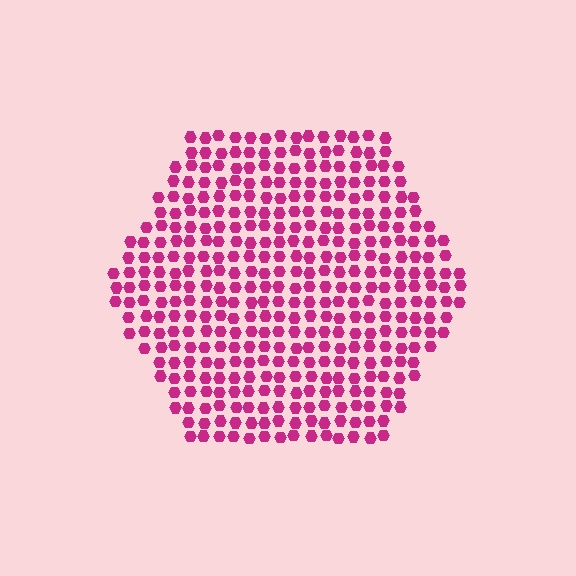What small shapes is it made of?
It is made of small hexagons.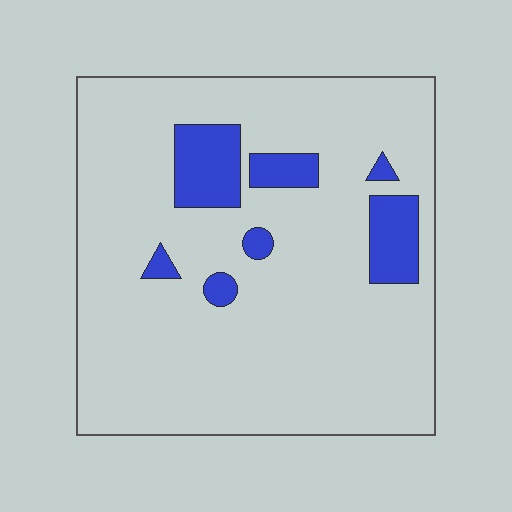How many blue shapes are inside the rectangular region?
7.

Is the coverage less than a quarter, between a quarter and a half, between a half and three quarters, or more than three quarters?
Less than a quarter.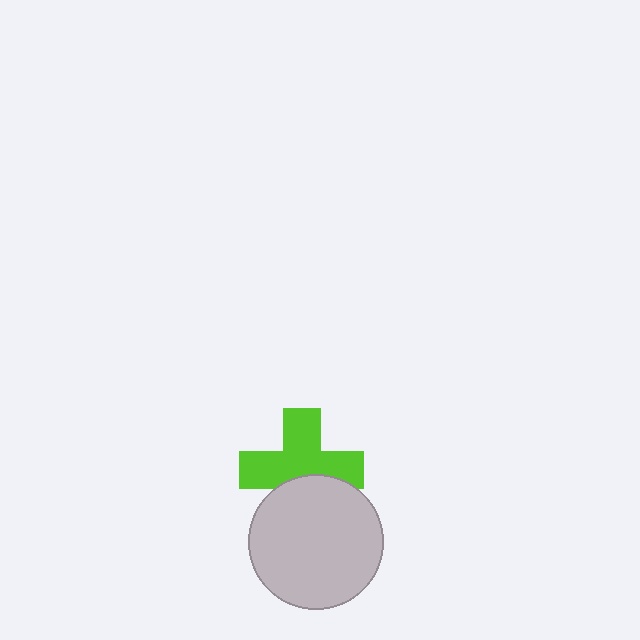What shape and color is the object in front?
The object in front is a light gray circle.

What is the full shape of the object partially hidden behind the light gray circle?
The partially hidden object is a lime cross.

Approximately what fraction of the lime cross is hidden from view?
Roughly 31% of the lime cross is hidden behind the light gray circle.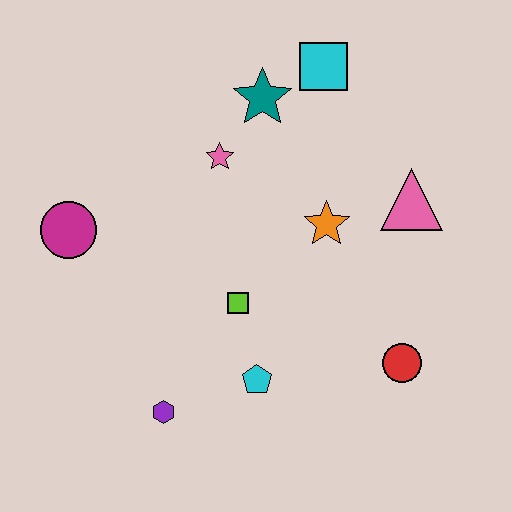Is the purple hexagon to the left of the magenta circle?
No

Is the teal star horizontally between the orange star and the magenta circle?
Yes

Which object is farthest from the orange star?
The magenta circle is farthest from the orange star.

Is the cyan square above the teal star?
Yes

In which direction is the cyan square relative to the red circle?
The cyan square is above the red circle.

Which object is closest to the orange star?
The pink triangle is closest to the orange star.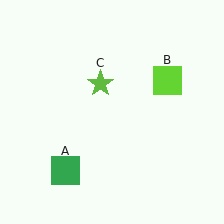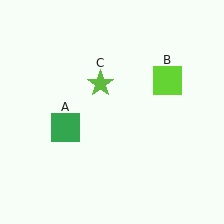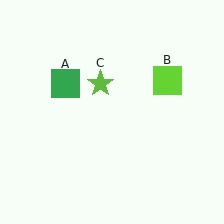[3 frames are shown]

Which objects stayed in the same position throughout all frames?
Lime square (object B) and lime star (object C) remained stationary.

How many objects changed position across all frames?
1 object changed position: green square (object A).